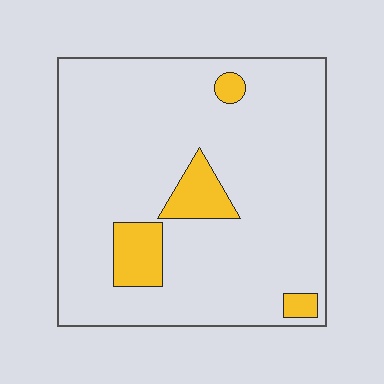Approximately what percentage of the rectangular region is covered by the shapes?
Approximately 10%.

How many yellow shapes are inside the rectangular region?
4.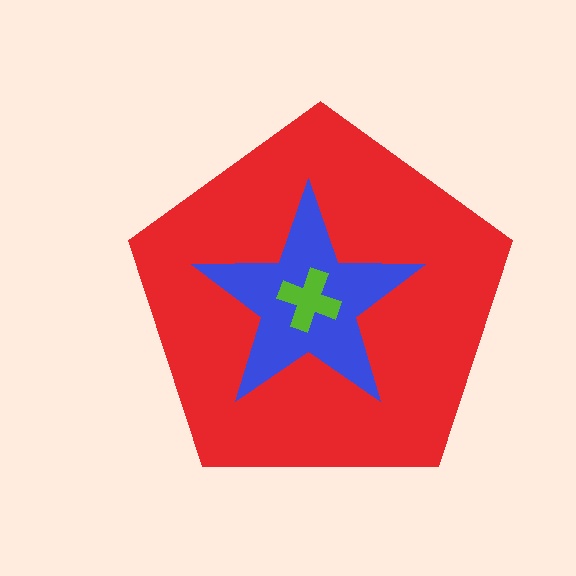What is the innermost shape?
The lime cross.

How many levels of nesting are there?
3.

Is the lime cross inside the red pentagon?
Yes.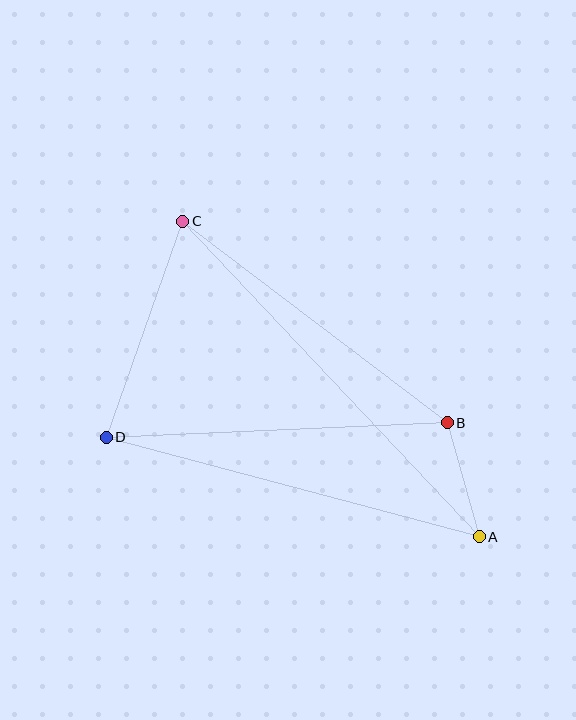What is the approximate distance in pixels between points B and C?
The distance between B and C is approximately 333 pixels.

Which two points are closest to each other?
Points A and B are closest to each other.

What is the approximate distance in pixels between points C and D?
The distance between C and D is approximately 229 pixels.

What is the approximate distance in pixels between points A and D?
The distance between A and D is approximately 386 pixels.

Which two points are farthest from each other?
Points A and C are farthest from each other.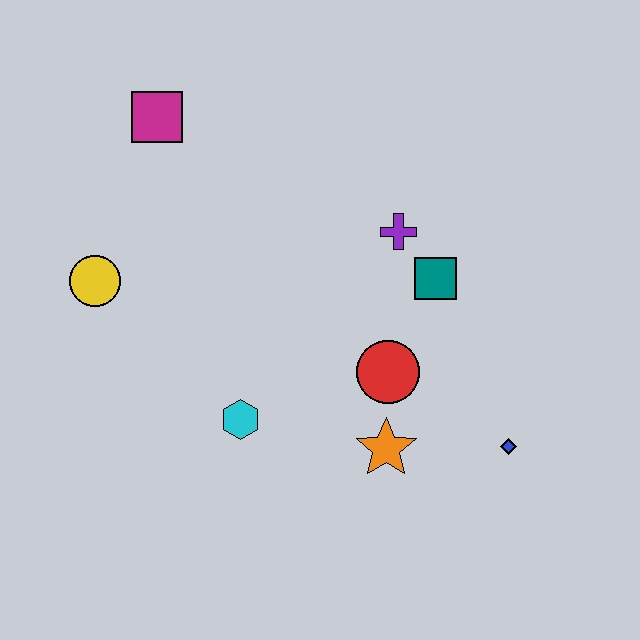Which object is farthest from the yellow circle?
The blue diamond is farthest from the yellow circle.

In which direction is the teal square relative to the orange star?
The teal square is above the orange star.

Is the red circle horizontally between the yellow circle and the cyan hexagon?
No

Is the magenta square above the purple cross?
Yes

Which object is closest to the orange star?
The red circle is closest to the orange star.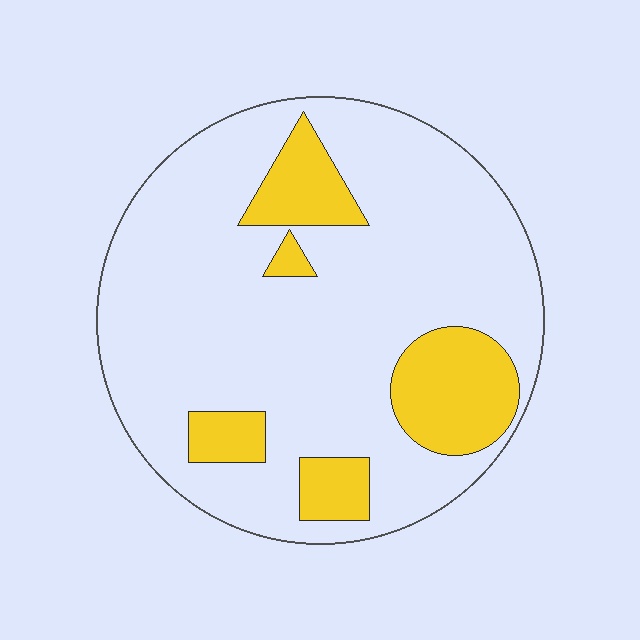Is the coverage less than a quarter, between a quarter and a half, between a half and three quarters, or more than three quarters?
Less than a quarter.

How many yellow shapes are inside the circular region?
5.